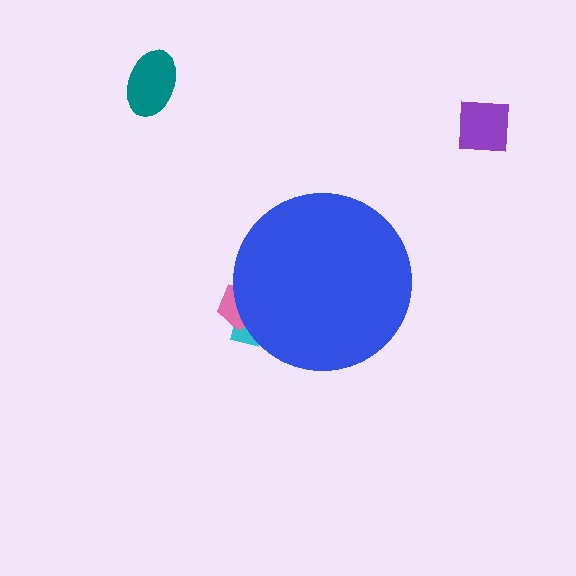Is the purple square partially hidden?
No, the purple square is fully visible.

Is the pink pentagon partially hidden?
Yes, the pink pentagon is partially hidden behind the blue circle.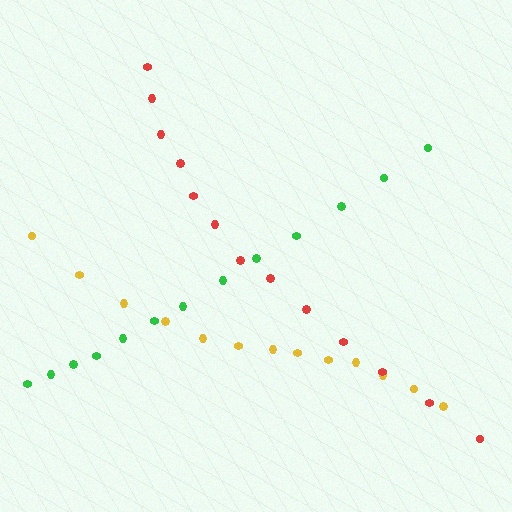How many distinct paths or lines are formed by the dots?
There are 3 distinct paths.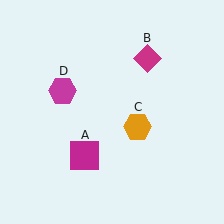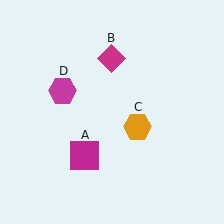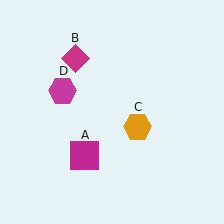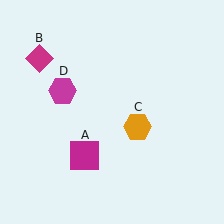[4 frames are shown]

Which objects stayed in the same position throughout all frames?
Magenta square (object A) and orange hexagon (object C) and magenta hexagon (object D) remained stationary.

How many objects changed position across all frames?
1 object changed position: magenta diamond (object B).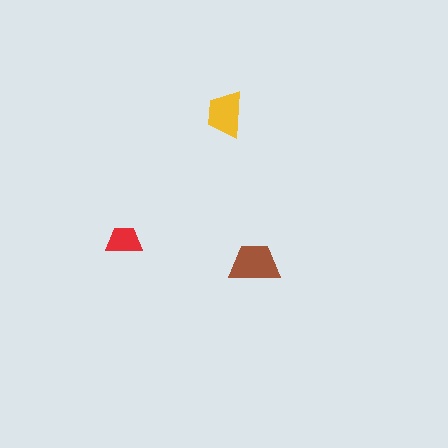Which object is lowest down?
The brown trapezoid is bottommost.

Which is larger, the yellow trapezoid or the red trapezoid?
The yellow one.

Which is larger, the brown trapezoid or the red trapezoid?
The brown one.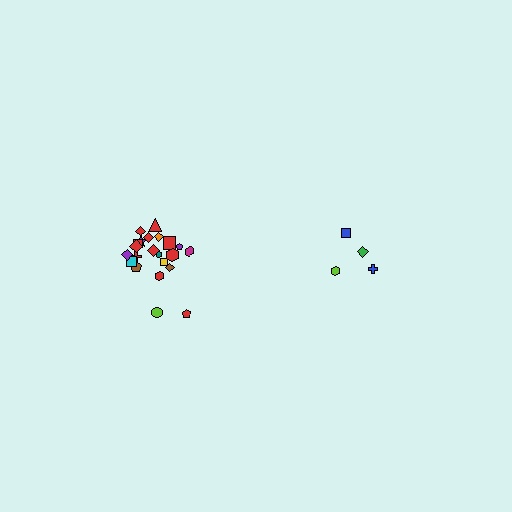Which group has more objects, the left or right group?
The left group.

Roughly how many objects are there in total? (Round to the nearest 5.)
Roughly 25 objects in total.